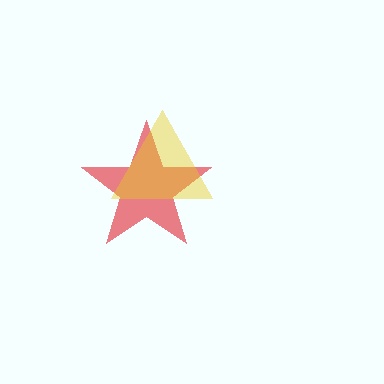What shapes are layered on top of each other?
The layered shapes are: a red star, a yellow triangle.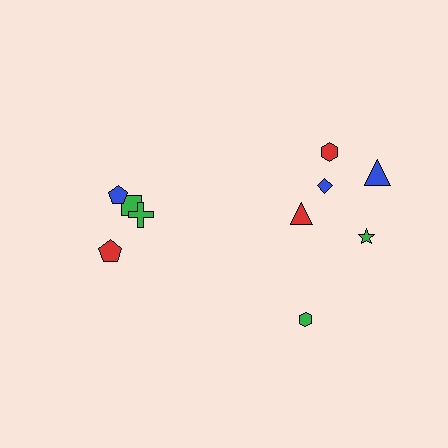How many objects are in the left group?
There are 4 objects.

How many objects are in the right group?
There are 6 objects.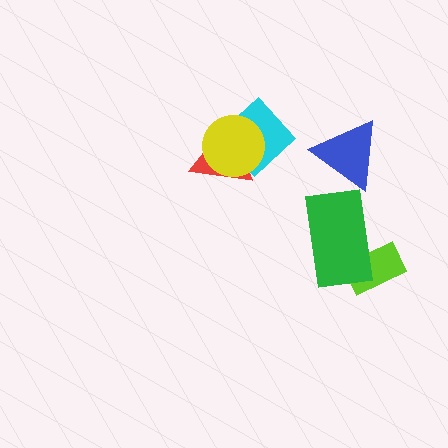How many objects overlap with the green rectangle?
1 object overlaps with the green rectangle.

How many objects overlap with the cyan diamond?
2 objects overlap with the cyan diamond.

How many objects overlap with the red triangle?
2 objects overlap with the red triangle.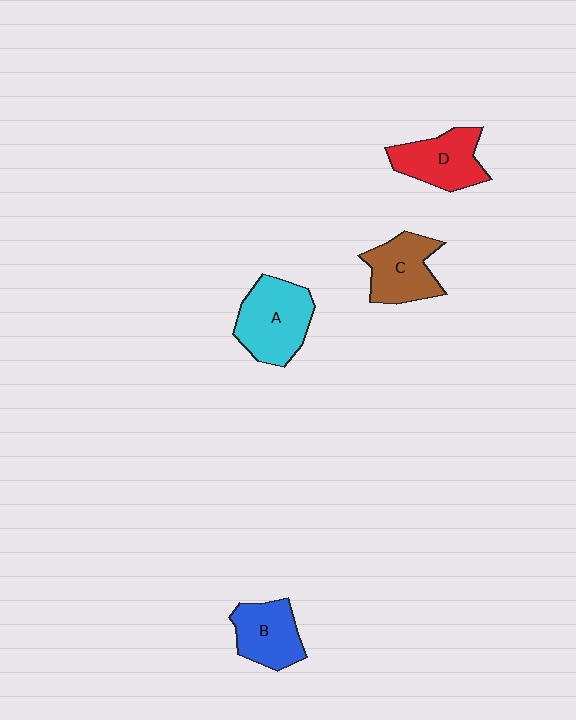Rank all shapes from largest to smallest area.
From largest to smallest: A (cyan), D (red), C (brown), B (blue).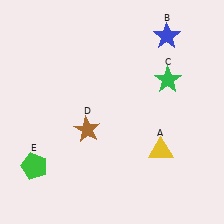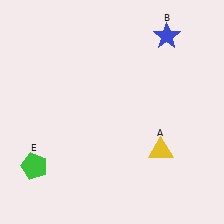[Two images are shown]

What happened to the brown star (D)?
The brown star (D) was removed in Image 2. It was in the bottom-left area of Image 1.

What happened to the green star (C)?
The green star (C) was removed in Image 2. It was in the top-right area of Image 1.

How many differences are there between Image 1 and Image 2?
There are 2 differences between the two images.